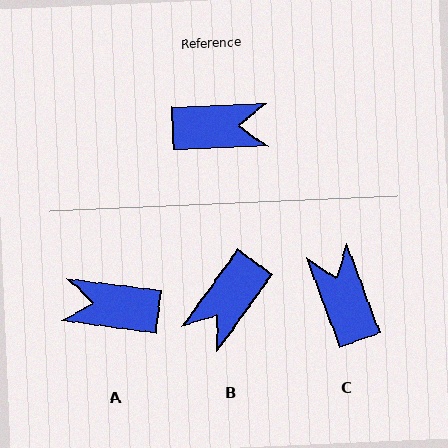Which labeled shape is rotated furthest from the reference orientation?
A, about 171 degrees away.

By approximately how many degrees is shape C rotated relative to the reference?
Approximately 109 degrees counter-clockwise.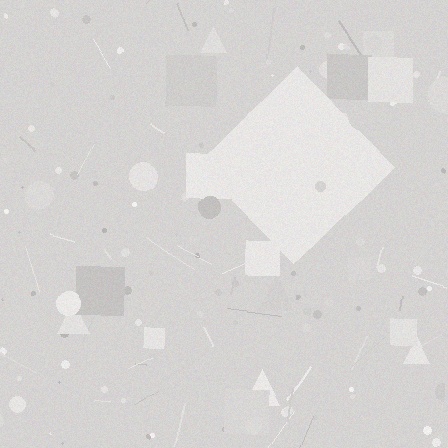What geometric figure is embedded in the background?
A diamond is embedded in the background.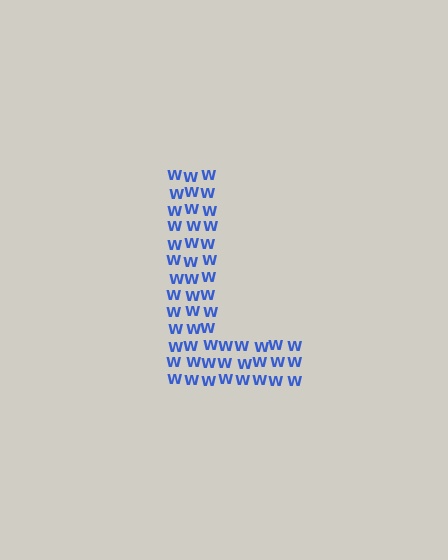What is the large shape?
The large shape is the letter L.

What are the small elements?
The small elements are letter W's.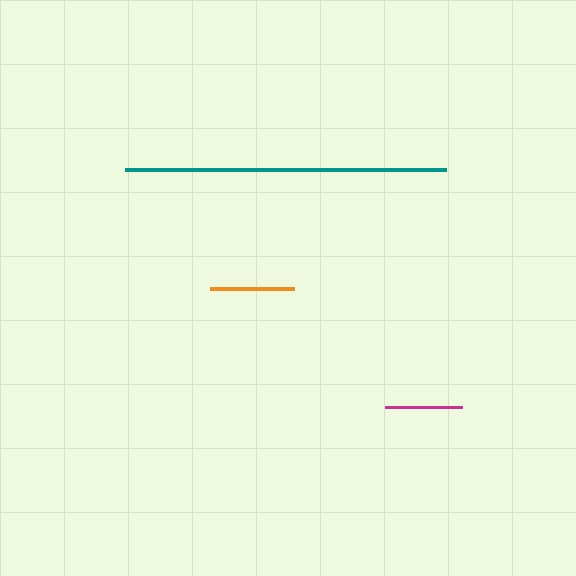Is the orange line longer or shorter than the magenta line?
The orange line is longer than the magenta line.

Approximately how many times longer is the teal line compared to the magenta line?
The teal line is approximately 4.2 times the length of the magenta line.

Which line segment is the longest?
The teal line is the longest at approximately 321 pixels.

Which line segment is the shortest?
The magenta line is the shortest at approximately 77 pixels.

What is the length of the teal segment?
The teal segment is approximately 321 pixels long.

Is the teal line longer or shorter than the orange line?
The teal line is longer than the orange line.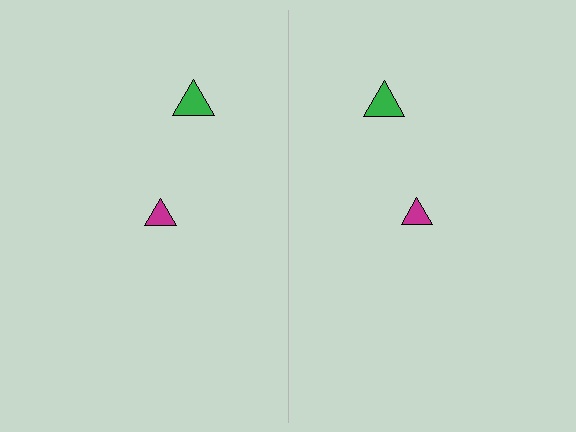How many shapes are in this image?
There are 4 shapes in this image.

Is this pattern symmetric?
Yes, this pattern has bilateral (reflection) symmetry.